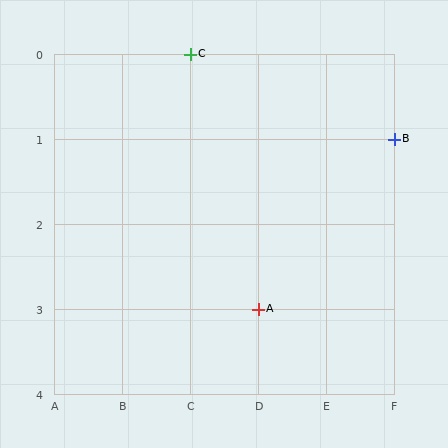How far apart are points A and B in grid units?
Points A and B are 2 columns and 2 rows apart (about 2.8 grid units diagonally).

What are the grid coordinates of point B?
Point B is at grid coordinates (F, 1).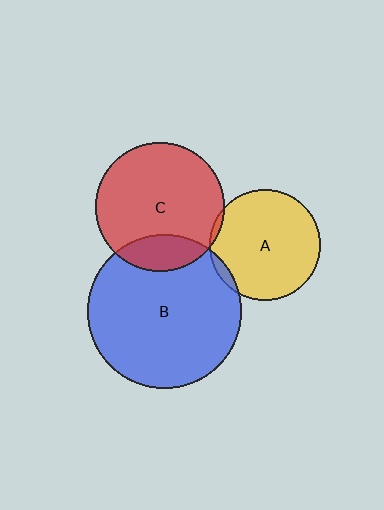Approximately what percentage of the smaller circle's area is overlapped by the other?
Approximately 20%.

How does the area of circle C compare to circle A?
Approximately 1.3 times.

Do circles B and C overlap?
Yes.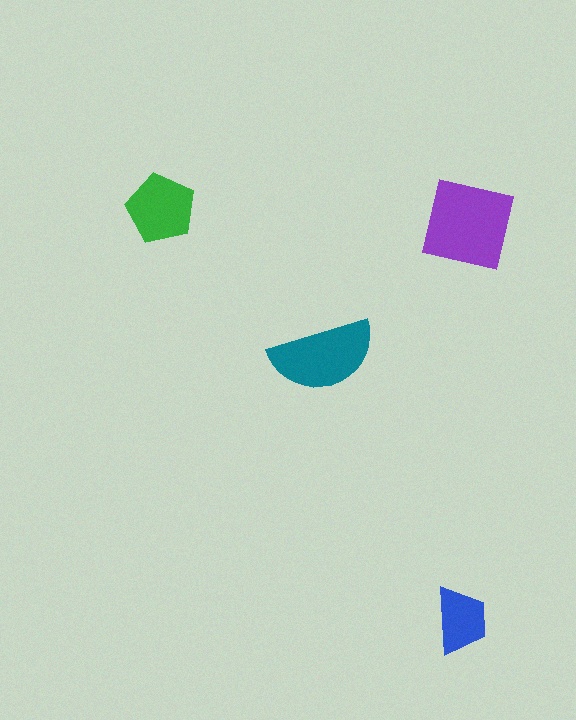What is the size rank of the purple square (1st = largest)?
1st.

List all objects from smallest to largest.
The blue trapezoid, the green pentagon, the teal semicircle, the purple square.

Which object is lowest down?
The blue trapezoid is bottommost.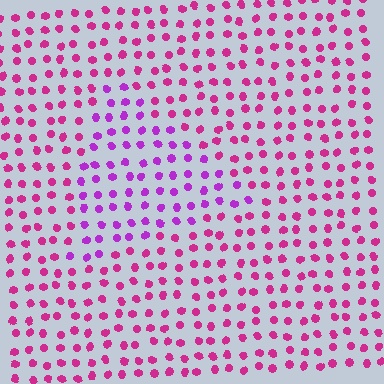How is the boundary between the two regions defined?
The boundary is defined purely by a slight shift in hue (about 33 degrees). Spacing, size, and orientation are identical on both sides.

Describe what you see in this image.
The image is filled with small magenta elements in a uniform arrangement. A triangle-shaped region is visible where the elements are tinted to a slightly different hue, forming a subtle color boundary.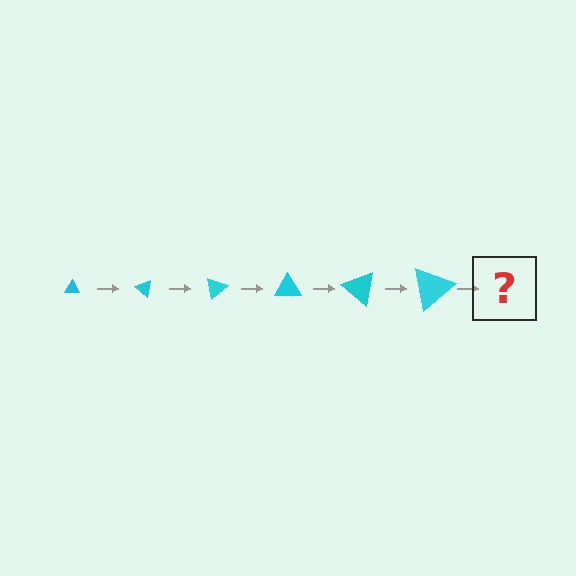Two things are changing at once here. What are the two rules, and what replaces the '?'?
The two rules are that the triangle grows larger each step and it rotates 40 degrees each step. The '?' should be a triangle, larger than the previous one and rotated 240 degrees from the start.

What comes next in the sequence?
The next element should be a triangle, larger than the previous one and rotated 240 degrees from the start.